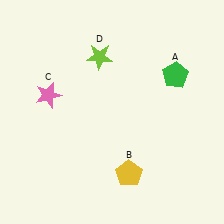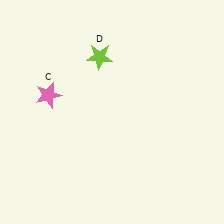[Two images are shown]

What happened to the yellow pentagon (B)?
The yellow pentagon (B) was removed in Image 2. It was in the bottom-right area of Image 1.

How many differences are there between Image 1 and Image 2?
There are 2 differences between the two images.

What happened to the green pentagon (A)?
The green pentagon (A) was removed in Image 2. It was in the top-right area of Image 1.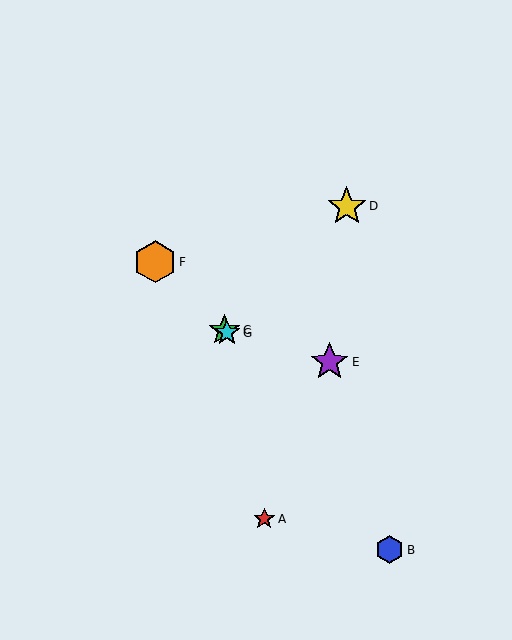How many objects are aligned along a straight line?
3 objects (C, F, G) are aligned along a straight line.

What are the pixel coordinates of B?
Object B is at (390, 550).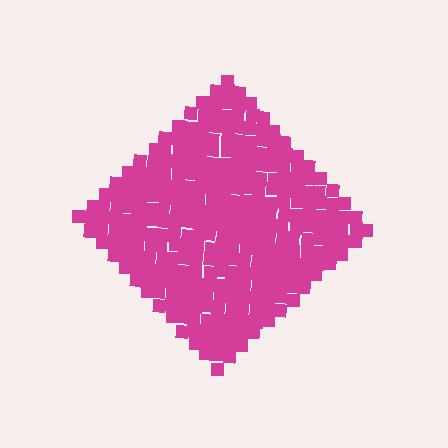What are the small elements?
The small elements are squares.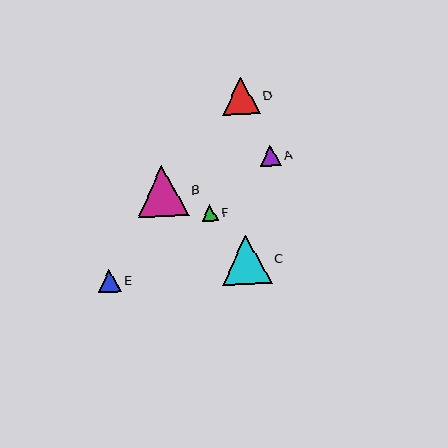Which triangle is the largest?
Triangle B is the largest with a size of approximately 51 pixels.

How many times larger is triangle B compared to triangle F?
Triangle B is approximately 3.1 times the size of triangle F.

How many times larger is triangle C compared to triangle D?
Triangle C is approximately 1.3 times the size of triangle D.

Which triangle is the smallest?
Triangle F is the smallest with a size of approximately 17 pixels.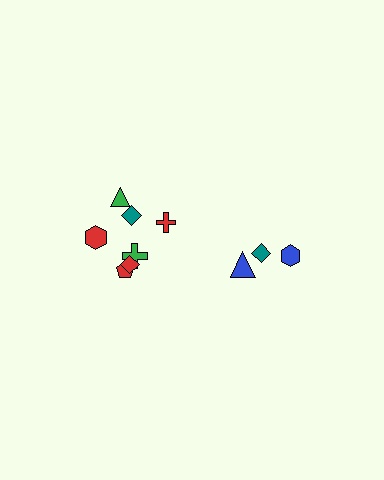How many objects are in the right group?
There are 3 objects.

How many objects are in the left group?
There are 7 objects.